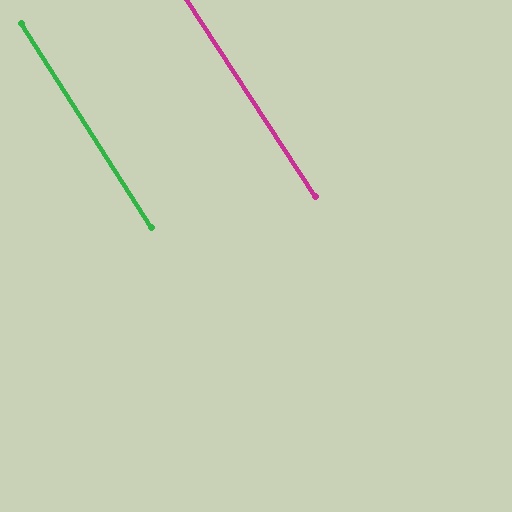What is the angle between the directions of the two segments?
Approximately 1 degree.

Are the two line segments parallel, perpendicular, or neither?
Parallel — their directions differ by only 0.8°.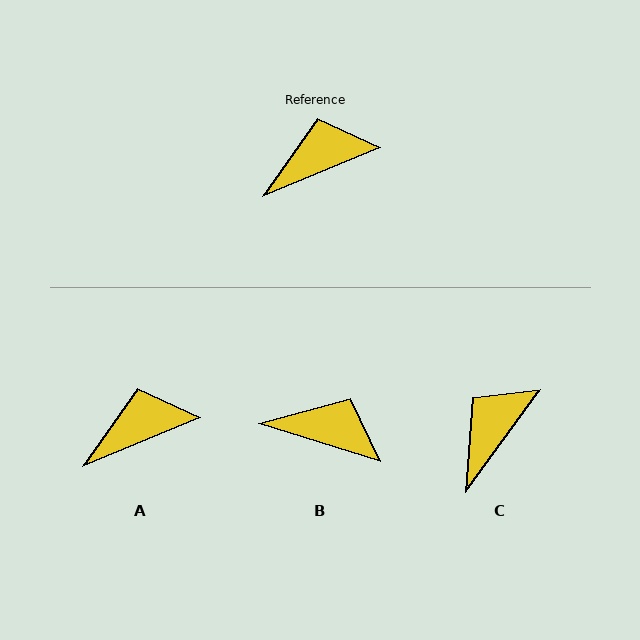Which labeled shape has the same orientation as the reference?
A.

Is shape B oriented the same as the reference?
No, it is off by about 40 degrees.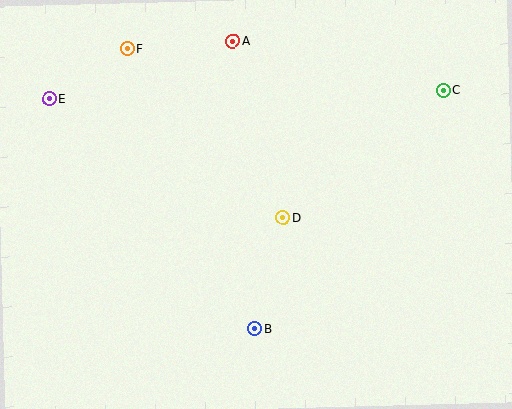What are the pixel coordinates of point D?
Point D is at (283, 218).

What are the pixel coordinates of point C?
Point C is at (443, 90).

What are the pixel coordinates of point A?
Point A is at (233, 41).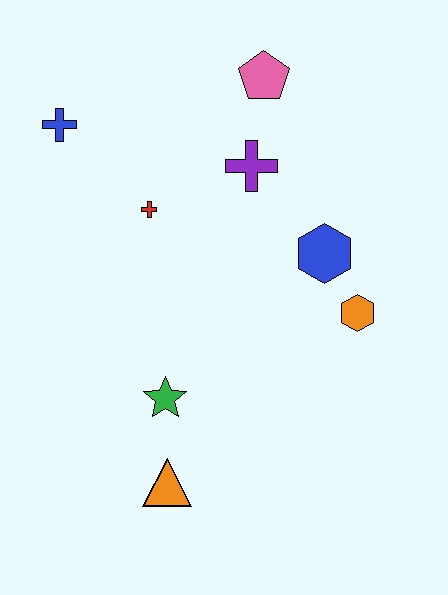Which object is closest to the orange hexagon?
The blue hexagon is closest to the orange hexagon.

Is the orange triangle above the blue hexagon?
No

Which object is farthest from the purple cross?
The orange triangle is farthest from the purple cross.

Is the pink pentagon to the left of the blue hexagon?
Yes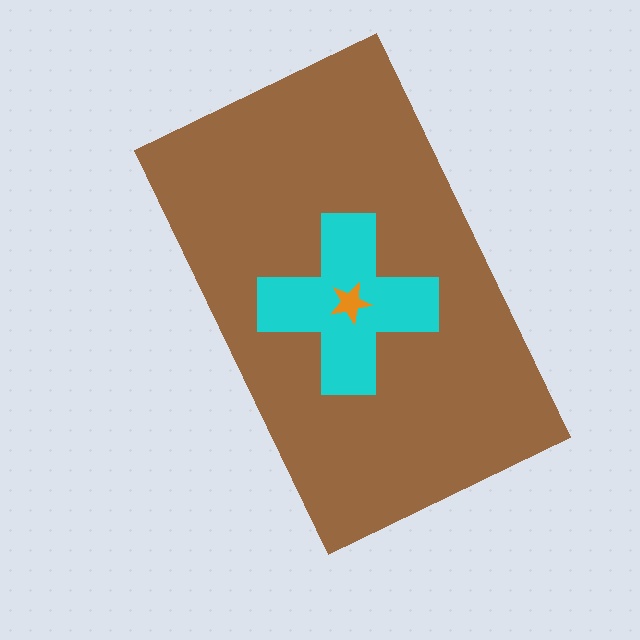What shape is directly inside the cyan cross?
The orange star.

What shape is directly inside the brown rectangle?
The cyan cross.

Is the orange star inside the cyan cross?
Yes.